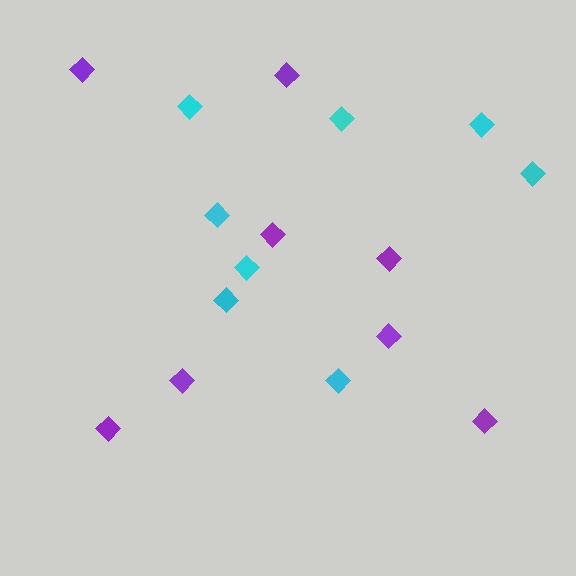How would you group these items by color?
There are 2 groups: one group of cyan diamonds (8) and one group of purple diamonds (8).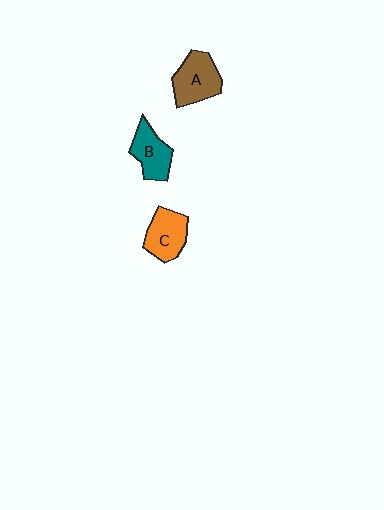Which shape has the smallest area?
Shape B (teal).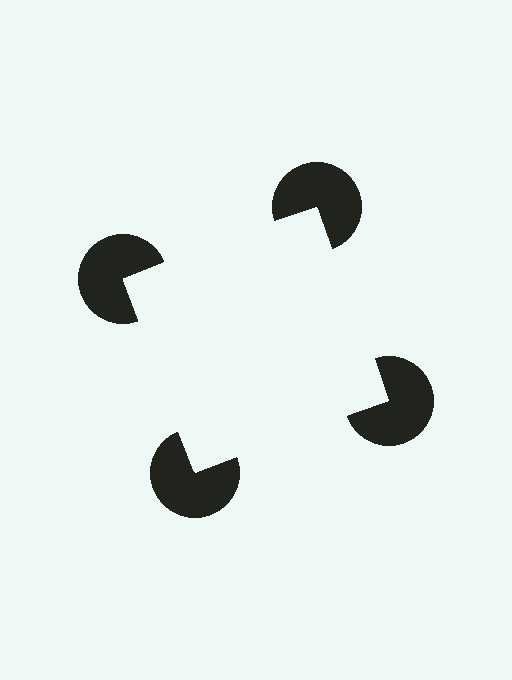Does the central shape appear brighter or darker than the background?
It typically appears slightly brighter than the background, even though no actual brightness change is drawn.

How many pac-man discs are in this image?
There are 4 — one at each vertex of the illusory square.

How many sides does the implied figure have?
4 sides.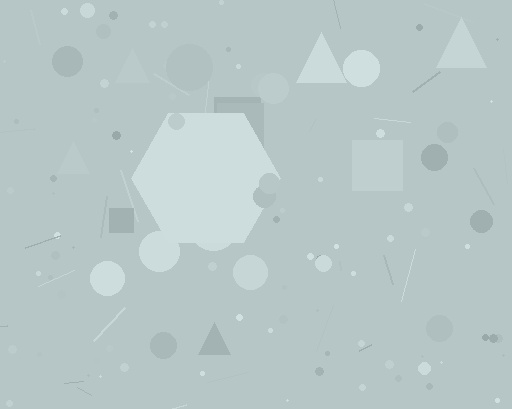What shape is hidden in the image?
A hexagon is hidden in the image.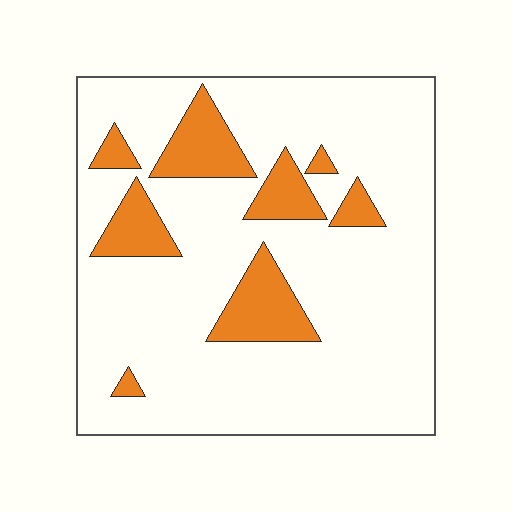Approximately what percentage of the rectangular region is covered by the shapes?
Approximately 15%.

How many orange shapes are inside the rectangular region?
8.